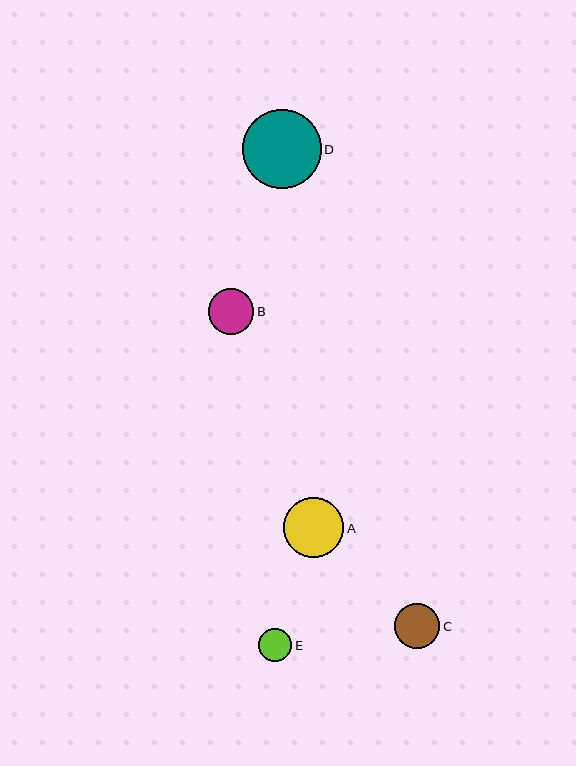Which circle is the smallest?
Circle E is the smallest with a size of approximately 33 pixels.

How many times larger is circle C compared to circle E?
Circle C is approximately 1.4 times the size of circle E.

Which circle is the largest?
Circle D is the largest with a size of approximately 79 pixels.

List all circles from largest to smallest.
From largest to smallest: D, A, B, C, E.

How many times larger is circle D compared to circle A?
Circle D is approximately 1.3 times the size of circle A.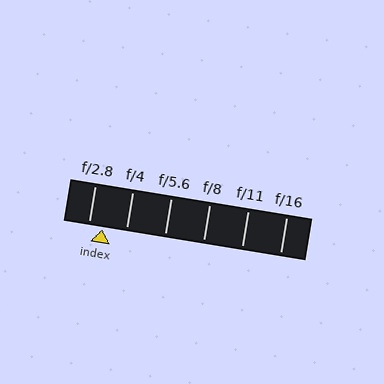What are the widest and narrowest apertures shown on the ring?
The widest aperture shown is f/2.8 and the narrowest is f/16.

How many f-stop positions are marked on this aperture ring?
There are 6 f-stop positions marked.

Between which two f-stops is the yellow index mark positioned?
The index mark is between f/2.8 and f/4.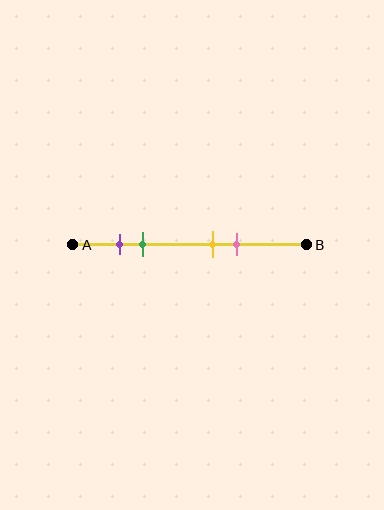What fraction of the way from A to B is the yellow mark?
The yellow mark is approximately 60% (0.6) of the way from A to B.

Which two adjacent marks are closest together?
The purple and green marks are the closest adjacent pair.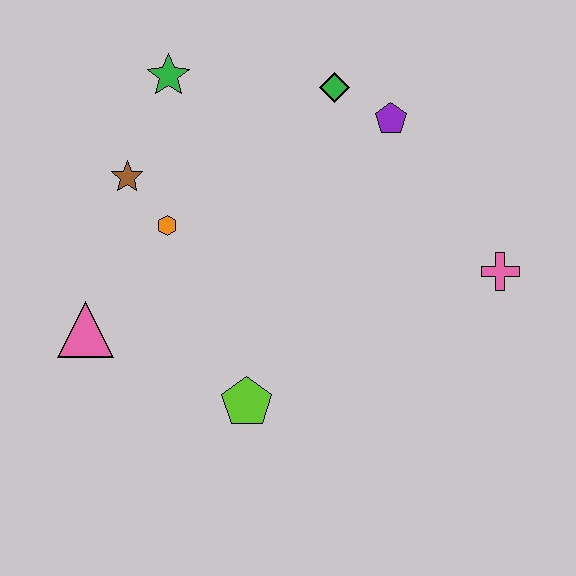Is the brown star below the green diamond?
Yes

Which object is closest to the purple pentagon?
The green diamond is closest to the purple pentagon.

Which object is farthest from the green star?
The pink cross is farthest from the green star.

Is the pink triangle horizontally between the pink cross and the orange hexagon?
No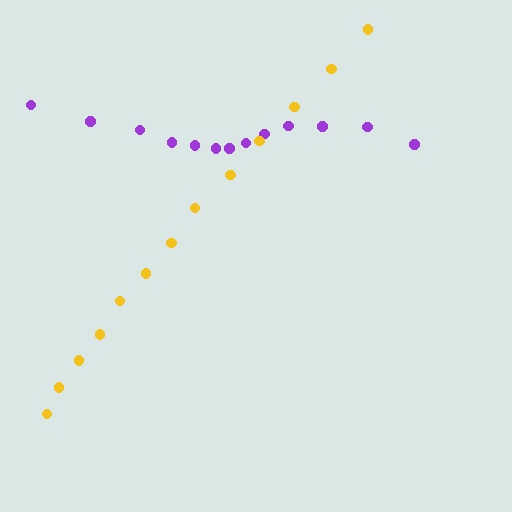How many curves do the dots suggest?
There are 2 distinct paths.